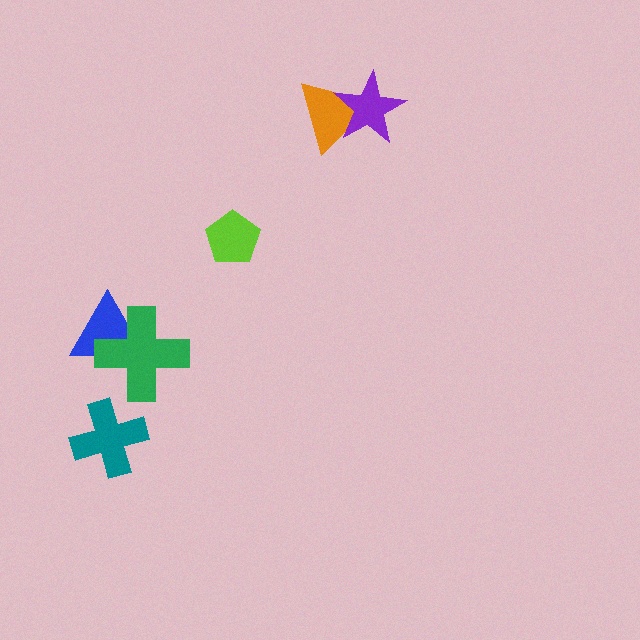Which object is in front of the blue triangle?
The green cross is in front of the blue triangle.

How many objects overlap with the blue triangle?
1 object overlaps with the blue triangle.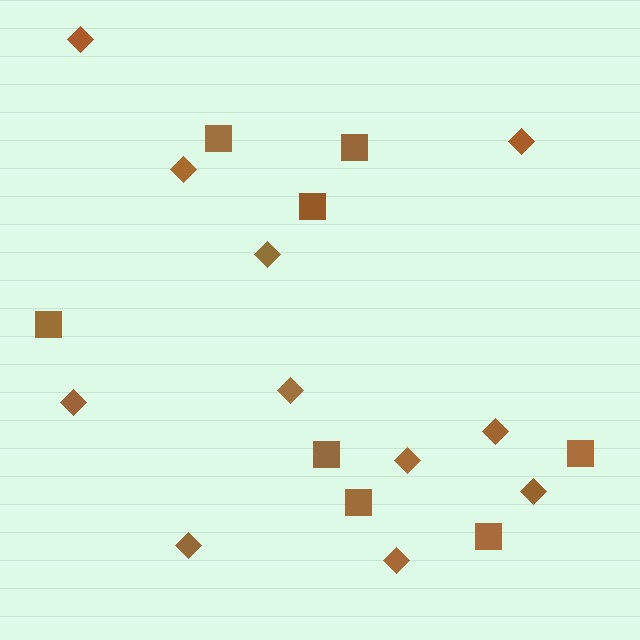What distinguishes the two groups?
There are 2 groups: one group of squares (8) and one group of diamonds (11).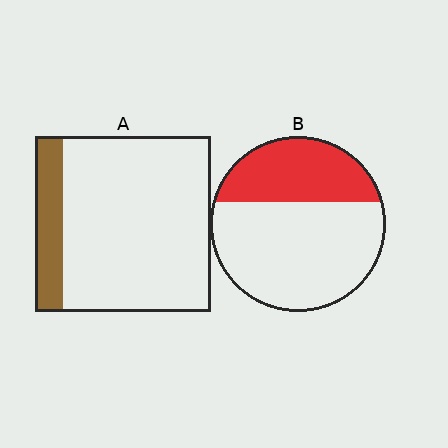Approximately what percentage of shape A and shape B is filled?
A is approximately 15% and B is approximately 35%.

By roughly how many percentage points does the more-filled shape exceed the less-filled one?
By roughly 20 percentage points (B over A).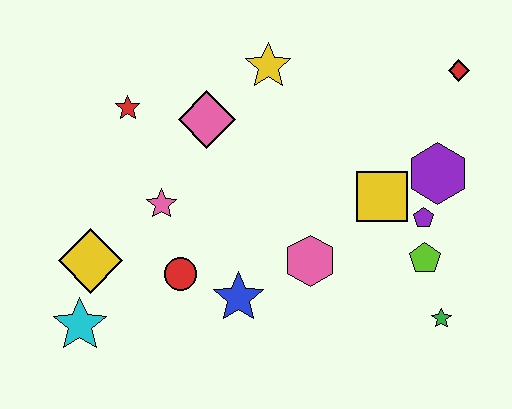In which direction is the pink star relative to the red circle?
The pink star is above the red circle.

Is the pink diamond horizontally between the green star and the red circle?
Yes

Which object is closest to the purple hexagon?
The purple pentagon is closest to the purple hexagon.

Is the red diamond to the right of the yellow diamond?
Yes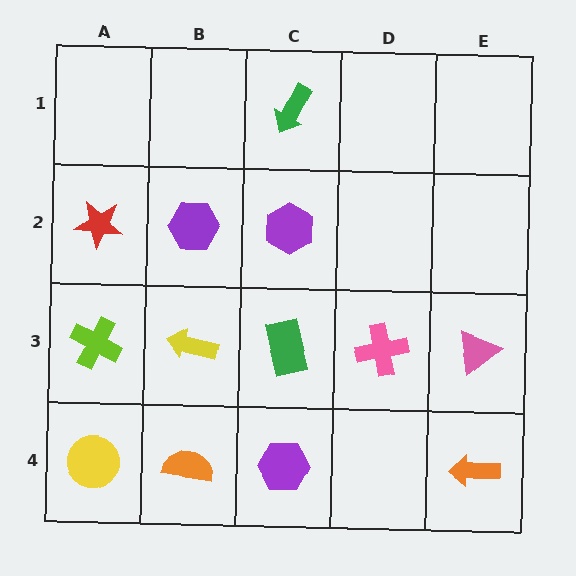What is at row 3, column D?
A pink cross.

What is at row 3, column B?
A yellow arrow.